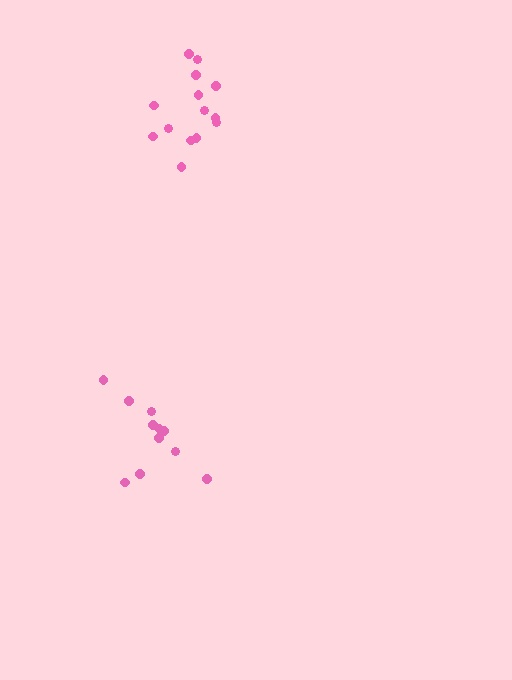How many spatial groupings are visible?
There are 2 spatial groupings.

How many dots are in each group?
Group 1: 11 dots, Group 2: 14 dots (25 total).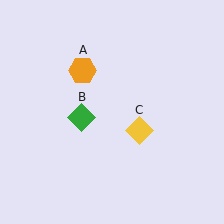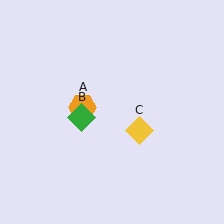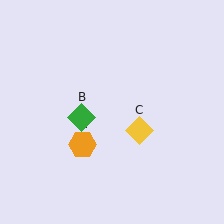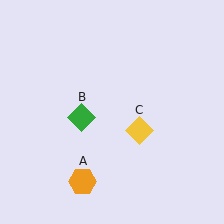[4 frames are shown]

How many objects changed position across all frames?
1 object changed position: orange hexagon (object A).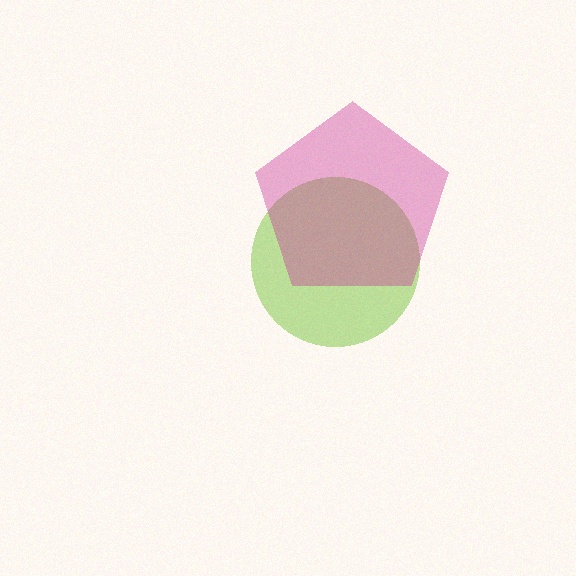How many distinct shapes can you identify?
There are 2 distinct shapes: a lime circle, a magenta pentagon.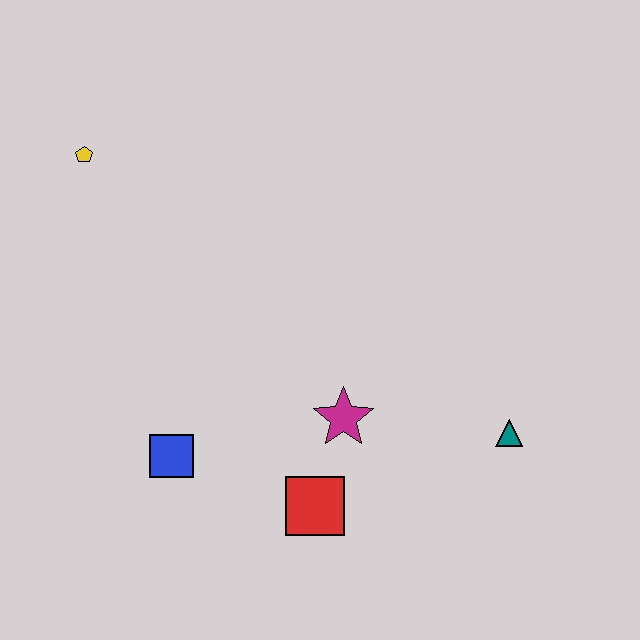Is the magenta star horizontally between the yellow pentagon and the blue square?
No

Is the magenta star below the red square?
No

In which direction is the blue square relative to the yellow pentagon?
The blue square is below the yellow pentagon.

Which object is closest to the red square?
The magenta star is closest to the red square.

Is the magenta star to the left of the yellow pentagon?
No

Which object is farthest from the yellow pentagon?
The teal triangle is farthest from the yellow pentagon.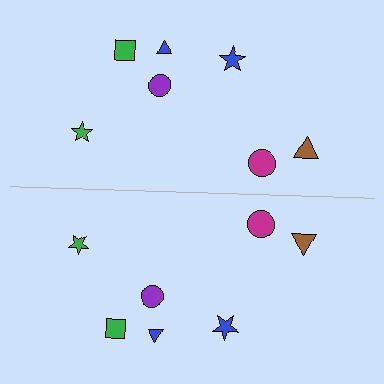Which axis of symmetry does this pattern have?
The pattern has a horizontal axis of symmetry running through the center of the image.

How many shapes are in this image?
There are 14 shapes in this image.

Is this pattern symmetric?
Yes, this pattern has bilateral (reflection) symmetry.